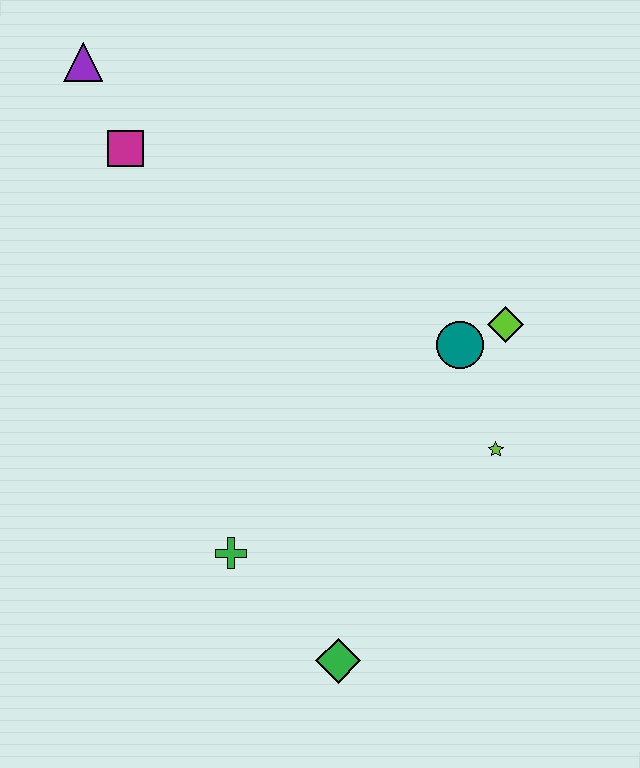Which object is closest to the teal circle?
The lime diamond is closest to the teal circle.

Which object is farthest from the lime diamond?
The purple triangle is farthest from the lime diamond.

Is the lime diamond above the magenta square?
No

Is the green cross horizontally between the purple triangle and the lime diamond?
Yes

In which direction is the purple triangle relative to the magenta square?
The purple triangle is above the magenta square.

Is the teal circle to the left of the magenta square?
No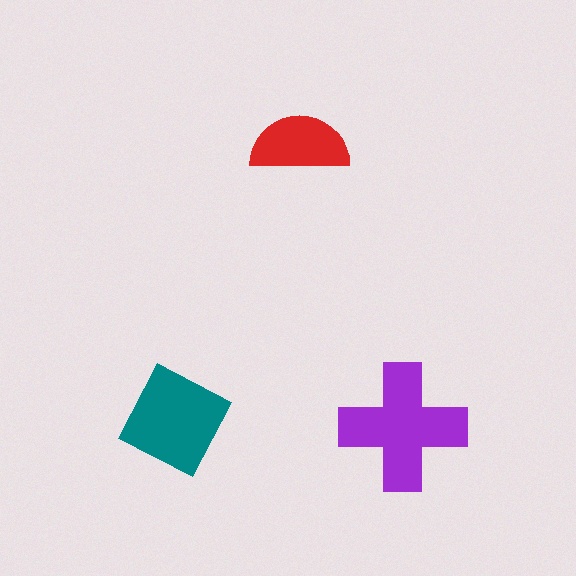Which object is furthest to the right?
The purple cross is rightmost.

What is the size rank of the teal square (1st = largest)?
2nd.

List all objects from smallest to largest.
The red semicircle, the teal square, the purple cross.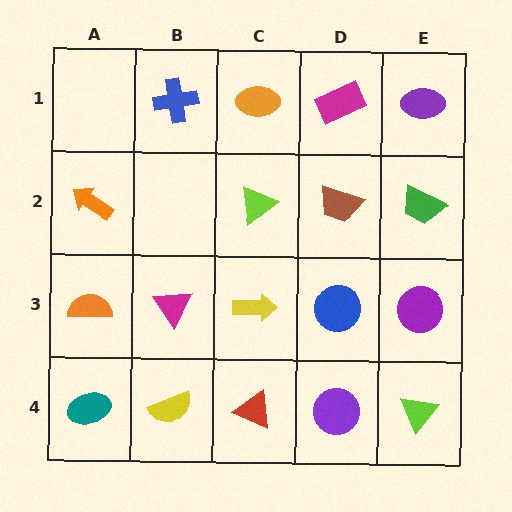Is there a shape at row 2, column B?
No, that cell is empty.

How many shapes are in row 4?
5 shapes.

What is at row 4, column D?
A purple circle.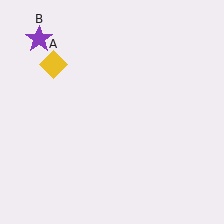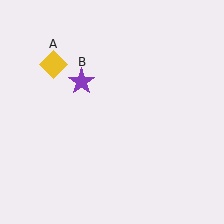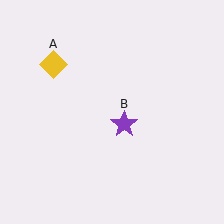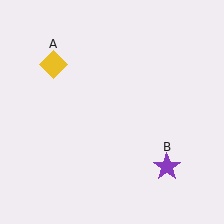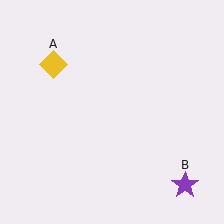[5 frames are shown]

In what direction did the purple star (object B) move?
The purple star (object B) moved down and to the right.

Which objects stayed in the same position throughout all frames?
Yellow diamond (object A) remained stationary.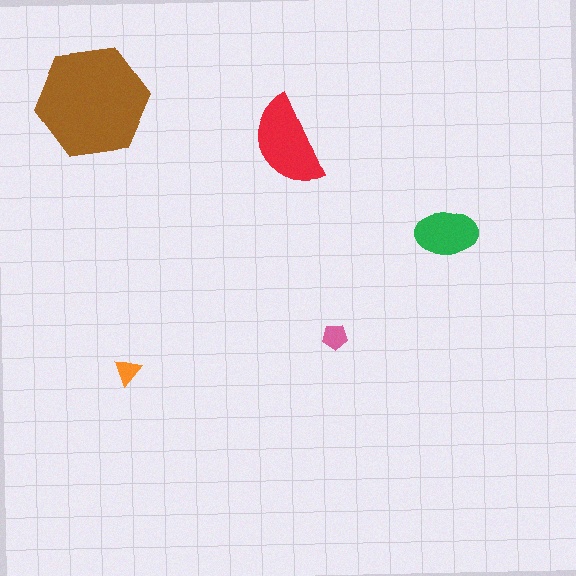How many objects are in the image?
There are 5 objects in the image.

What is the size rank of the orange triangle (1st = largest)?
5th.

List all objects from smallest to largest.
The orange triangle, the pink pentagon, the green ellipse, the red semicircle, the brown hexagon.